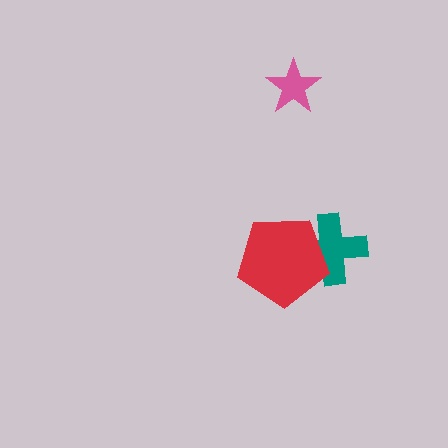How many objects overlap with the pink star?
0 objects overlap with the pink star.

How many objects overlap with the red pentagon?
1 object overlaps with the red pentagon.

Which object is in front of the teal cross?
The red pentagon is in front of the teal cross.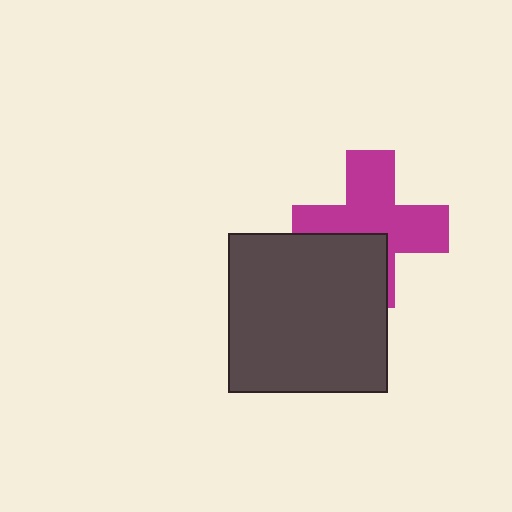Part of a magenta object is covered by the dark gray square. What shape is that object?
It is a cross.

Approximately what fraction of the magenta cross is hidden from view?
Roughly 32% of the magenta cross is hidden behind the dark gray square.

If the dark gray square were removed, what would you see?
You would see the complete magenta cross.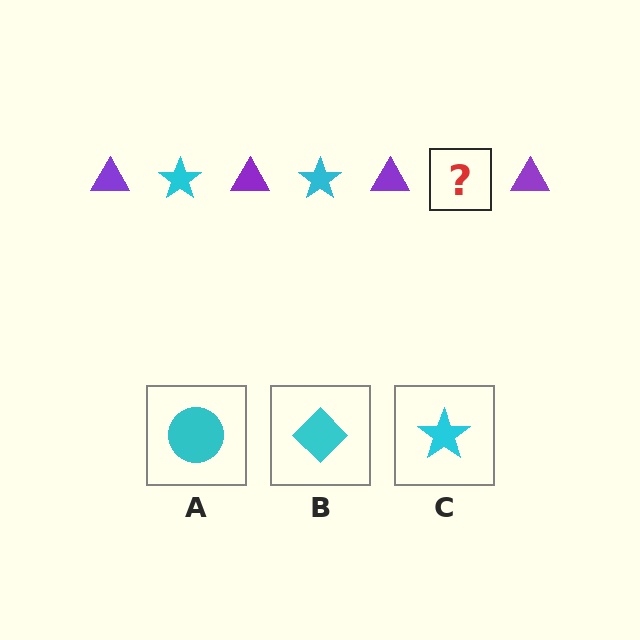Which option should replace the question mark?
Option C.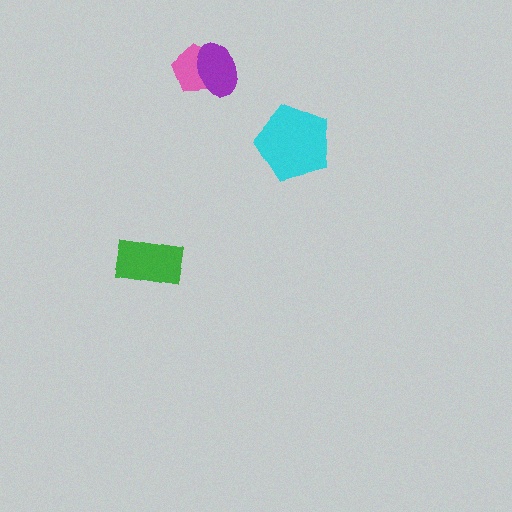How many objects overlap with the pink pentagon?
1 object overlaps with the pink pentagon.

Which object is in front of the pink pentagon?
The purple ellipse is in front of the pink pentagon.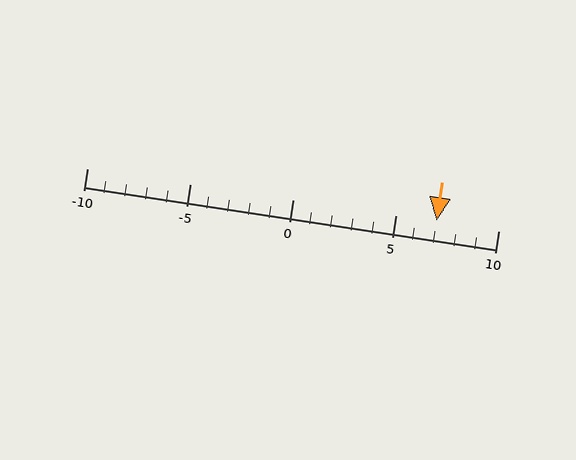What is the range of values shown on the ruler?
The ruler shows values from -10 to 10.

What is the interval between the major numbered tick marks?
The major tick marks are spaced 5 units apart.